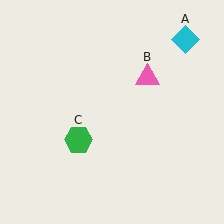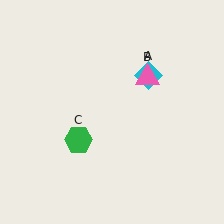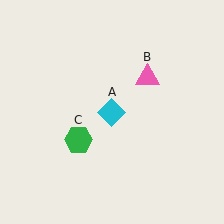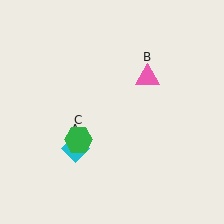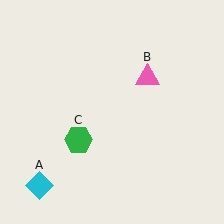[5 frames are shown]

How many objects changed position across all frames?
1 object changed position: cyan diamond (object A).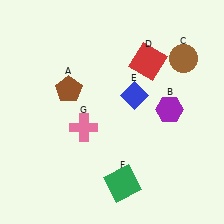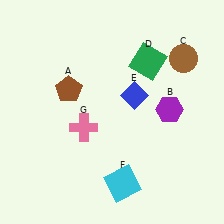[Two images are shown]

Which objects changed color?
D changed from red to green. F changed from green to cyan.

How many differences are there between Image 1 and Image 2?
There are 2 differences between the two images.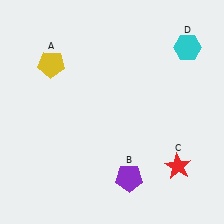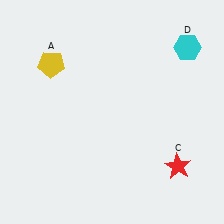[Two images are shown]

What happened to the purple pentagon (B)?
The purple pentagon (B) was removed in Image 2. It was in the bottom-right area of Image 1.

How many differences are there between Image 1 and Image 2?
There is 1 difference between the two images.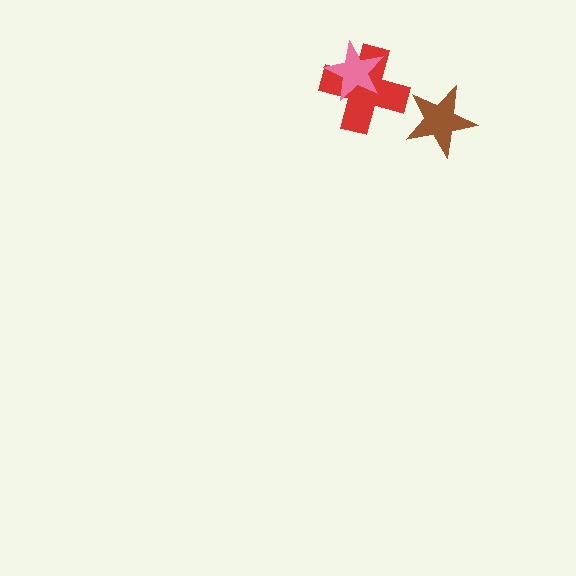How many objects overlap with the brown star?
0 objects overlap with the brown star.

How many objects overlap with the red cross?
1 object overlaps with the red cross.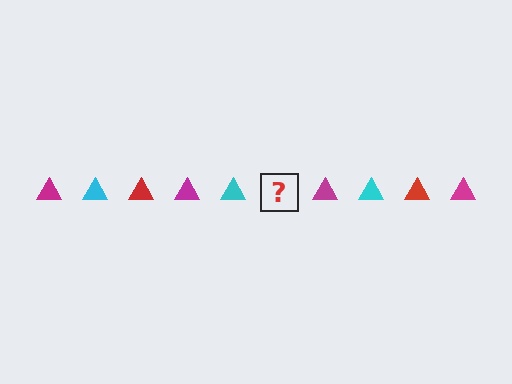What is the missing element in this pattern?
The missing element is a red triangle.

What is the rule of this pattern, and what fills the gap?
The rule is that the pattern cycles through magenta, cyan, red triangles. The gap should be filled with a red triangle.